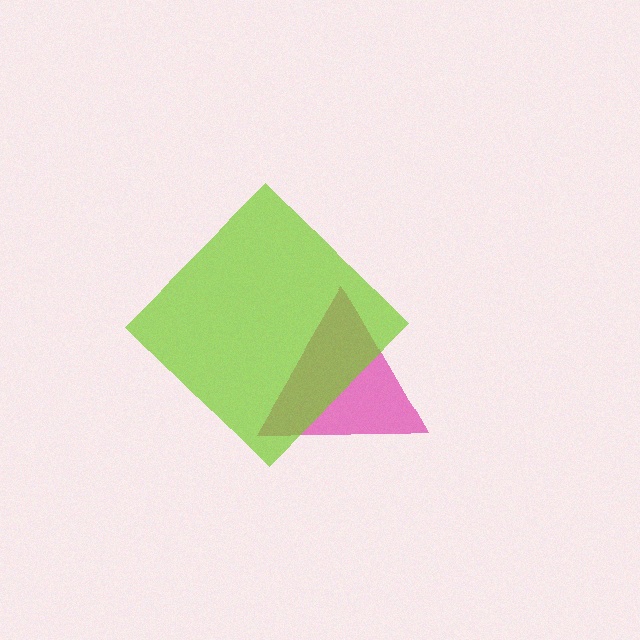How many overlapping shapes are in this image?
There are 2 overlapping shapes in the image.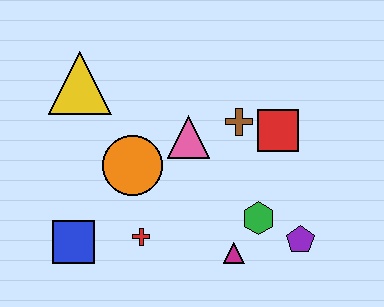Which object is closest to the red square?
The brown cross is closest to the red square.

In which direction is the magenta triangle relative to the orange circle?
The magenta triangle is to the right of the orange circle.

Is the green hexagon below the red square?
Yes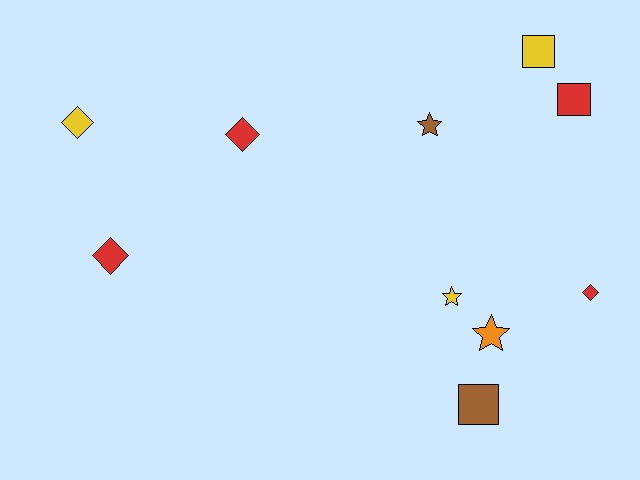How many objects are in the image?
There are 10 objects.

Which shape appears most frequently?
Diamond, with 4 objects.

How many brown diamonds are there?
There are no brown diamonds.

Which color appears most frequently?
Red, with 4 objects.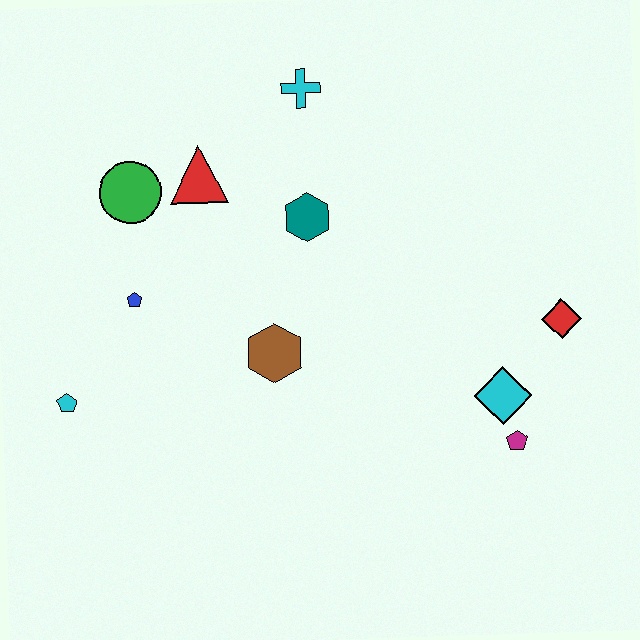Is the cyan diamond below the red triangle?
Yes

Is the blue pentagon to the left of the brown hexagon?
Yes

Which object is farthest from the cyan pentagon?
The red diamond is farthest from the cyan pentagon.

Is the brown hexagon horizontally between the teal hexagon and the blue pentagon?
Yes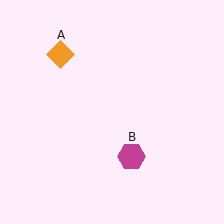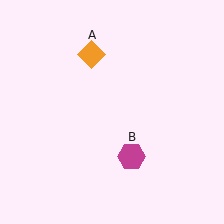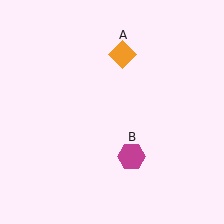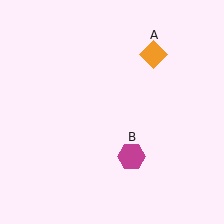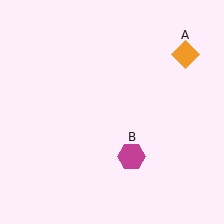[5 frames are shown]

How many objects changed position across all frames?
1 object changed position: orange diamond (object A).